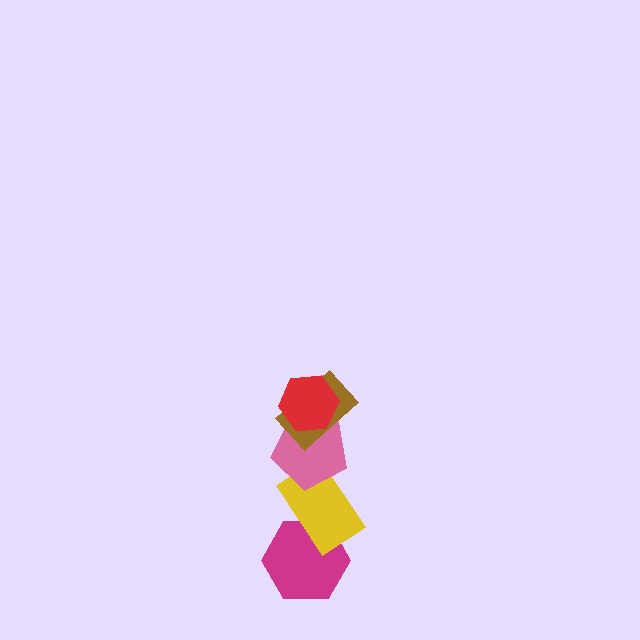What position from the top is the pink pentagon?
The pink pentagon is 3rd from the top.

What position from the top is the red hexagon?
The red hexagon is 1st from the top.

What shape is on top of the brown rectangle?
The red hexagon is on top of the brown rectangle.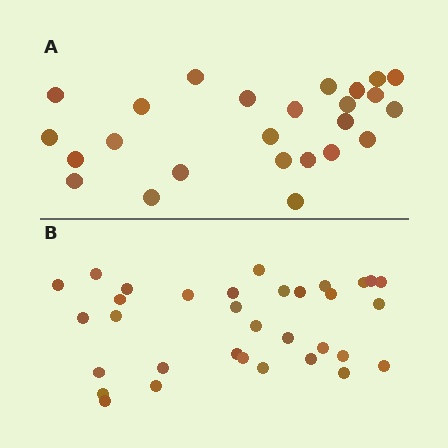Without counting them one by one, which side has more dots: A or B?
Region B (the bottom region) has more dots.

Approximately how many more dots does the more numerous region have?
Region B has roughly 8 or so more dots than region A.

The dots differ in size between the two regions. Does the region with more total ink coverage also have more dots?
No. Region A has more total ink coverage because its dots are larger, but region B actually contains more individual dots. Total area can be misleading — the number of items is what matters here.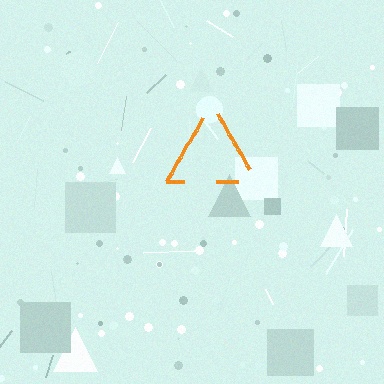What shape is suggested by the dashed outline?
The dashed outline suggests a triangle.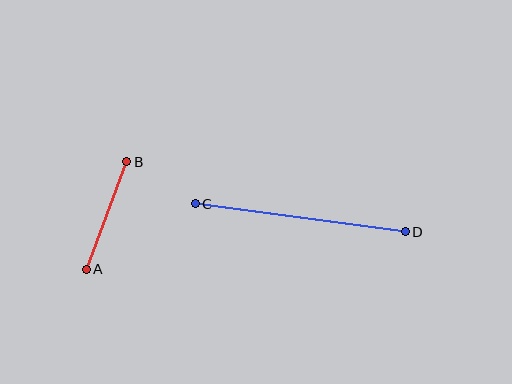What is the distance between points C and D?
The distance is approximately 212 pixels.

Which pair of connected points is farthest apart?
Points C and D are farthest apart.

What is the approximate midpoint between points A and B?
The midpoint is at approximately (107, 216) pixels.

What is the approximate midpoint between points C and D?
The midpoint is at approximately (300, 218) pixels.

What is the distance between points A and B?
The distance is approximately 115 pixels.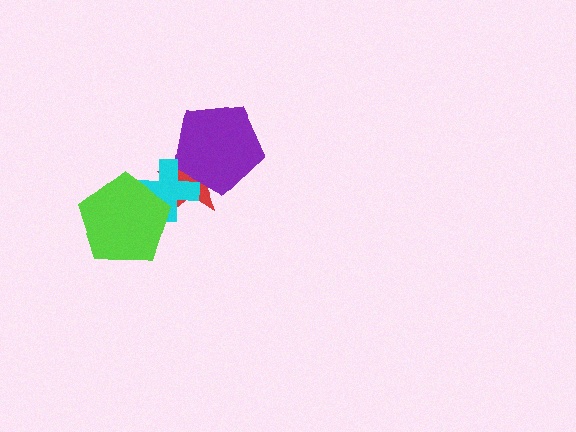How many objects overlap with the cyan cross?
3 objects overlap with the cyan cross.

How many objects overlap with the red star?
2 objects overlap with the red star.